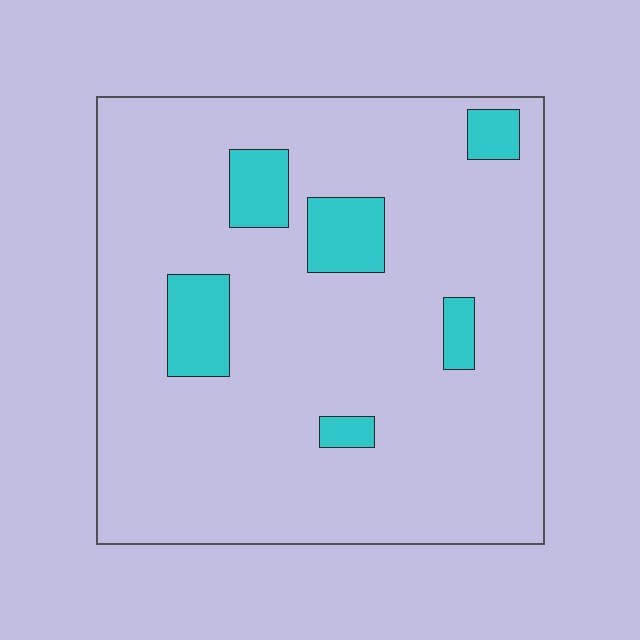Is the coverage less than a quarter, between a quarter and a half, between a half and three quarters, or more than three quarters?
Less than a quarter.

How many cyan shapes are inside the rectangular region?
6.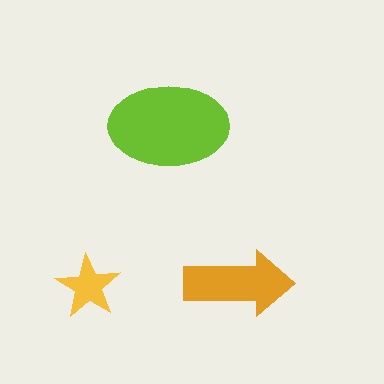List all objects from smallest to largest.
The yellow star, the orange arrow, the lime ellipse.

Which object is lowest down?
The yellow star is bottommost.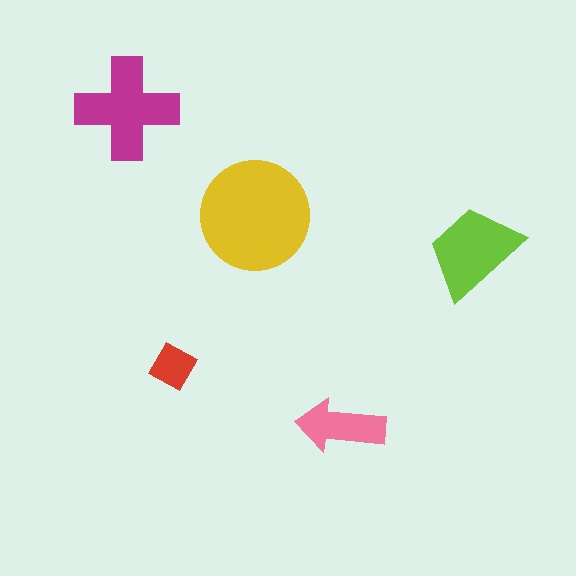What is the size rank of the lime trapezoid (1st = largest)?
3rd.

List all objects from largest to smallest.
The yellow circle, the magenta cross, the lime trapezoid, the pink arrow, the red diamond.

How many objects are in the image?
There are 5 objects in the image.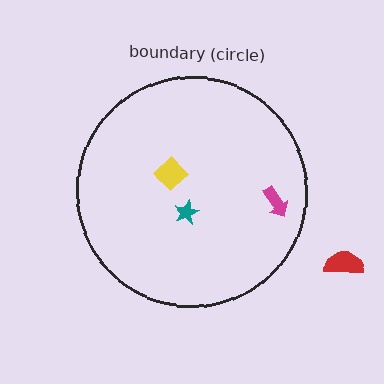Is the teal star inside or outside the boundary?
Inside.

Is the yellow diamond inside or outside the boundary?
Inside.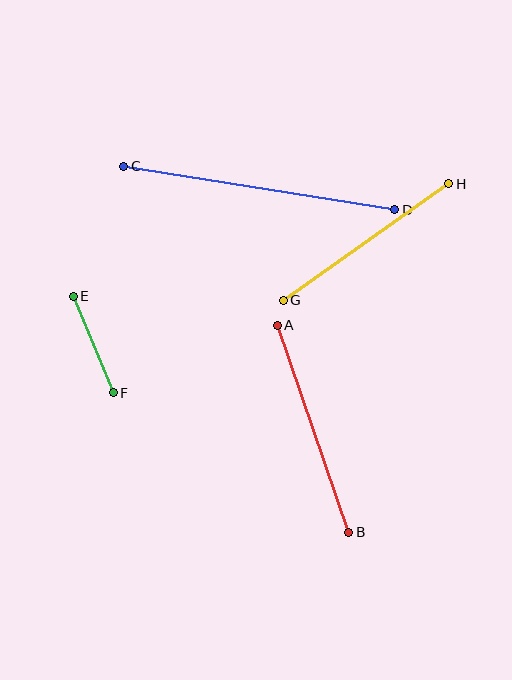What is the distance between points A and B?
The distance is approximately 219 pixels.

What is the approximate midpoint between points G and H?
The midpoint is at approximately (366, 242) pixels.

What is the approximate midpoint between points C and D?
The midpoint is at approximately (259, 188) pixels.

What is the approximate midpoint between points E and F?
The midpoint is at approximately (93, 344) pixels.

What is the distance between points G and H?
The distance is approximately 202 pixels.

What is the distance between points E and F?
The distance is approximately 104 pixels.